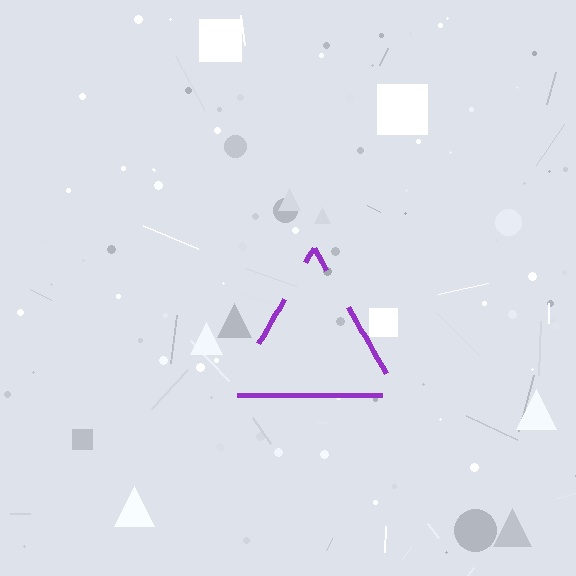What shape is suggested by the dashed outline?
The dashed outline suggests a triangle.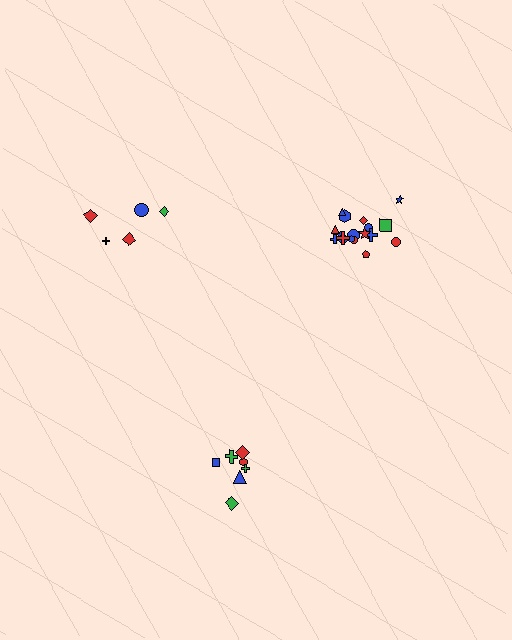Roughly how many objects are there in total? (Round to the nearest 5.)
Roughly 30 objects in total.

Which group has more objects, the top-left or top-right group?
The top-right group.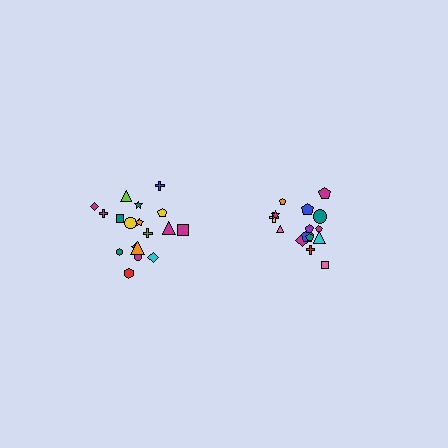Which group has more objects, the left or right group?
The left group.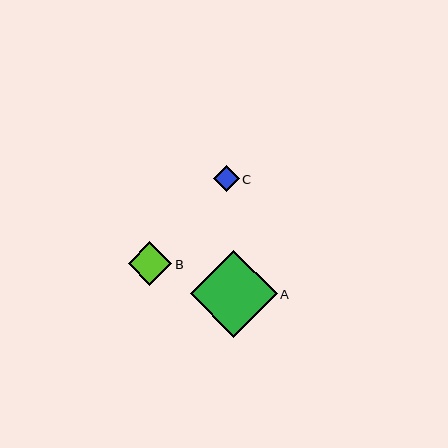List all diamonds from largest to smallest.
From largest to smallest: A, B, C.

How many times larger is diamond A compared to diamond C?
Diamond A is approximately 3.3 times the size of diamond C.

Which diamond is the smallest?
Diamond C is the smallest with a size of approximately 26 pixels.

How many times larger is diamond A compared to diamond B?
Diamond A is approximately 2.0 times the size of diamond B.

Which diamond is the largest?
Diamond A is the largest with a size of approximately 87 pixels.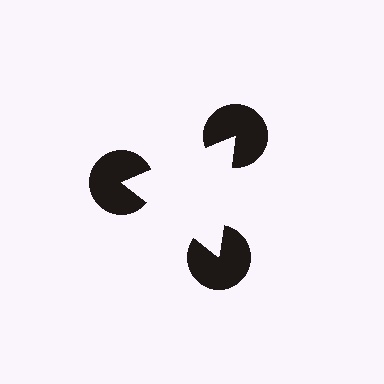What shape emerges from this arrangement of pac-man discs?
An illusory triangle — its edges are inferred from the aligned wedge cuts in the pac-man discs, not physically drawn.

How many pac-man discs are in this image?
There are 3 — one at each vertex of the illusory triangle.